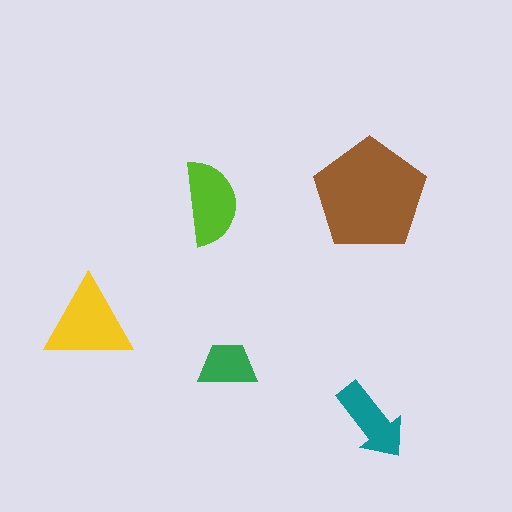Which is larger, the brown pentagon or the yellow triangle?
The brown pentagon.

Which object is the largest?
The brown pentagon.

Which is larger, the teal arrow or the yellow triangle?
The yellow triangle.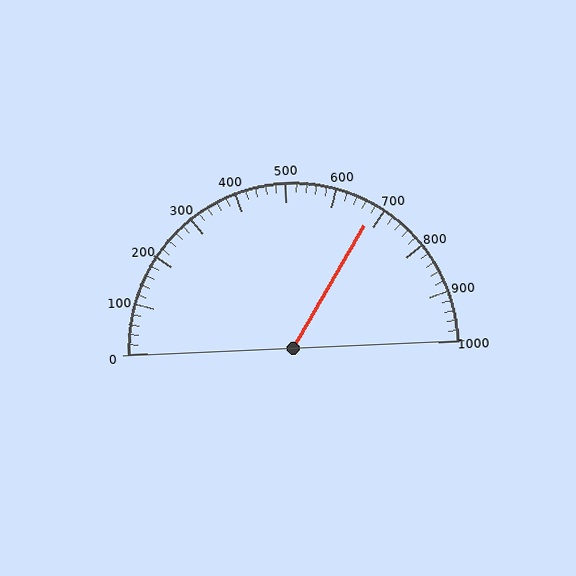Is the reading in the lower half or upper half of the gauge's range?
The reading is in the upper half of the range (0 to 1000).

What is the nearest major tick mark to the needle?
The nearest major tick mark is 700.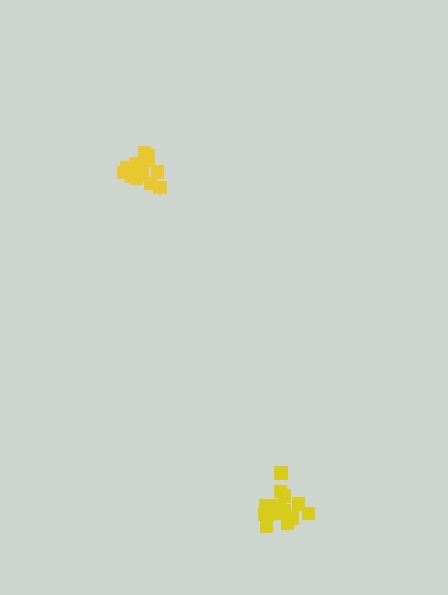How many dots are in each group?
Group 1: 15 dots, Group 2: 14 dots (29 total).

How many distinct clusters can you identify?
There are 2 distinct clusters.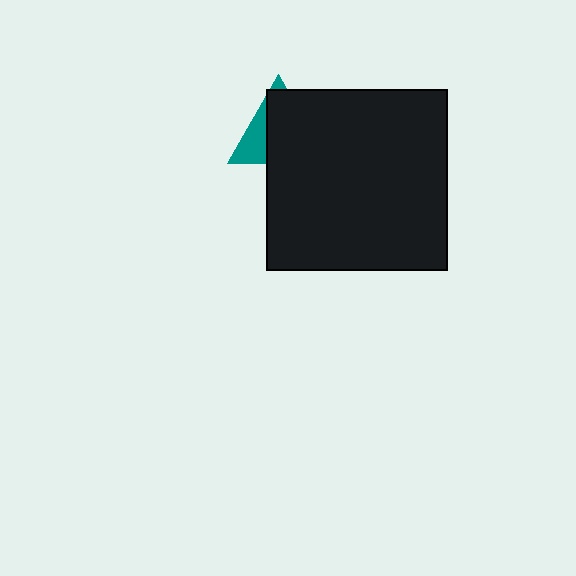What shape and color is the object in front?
The object in front is a black square.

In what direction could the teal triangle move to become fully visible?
The teal triangle could move toward the upper-left. That would shift it out from behind the black square entirely.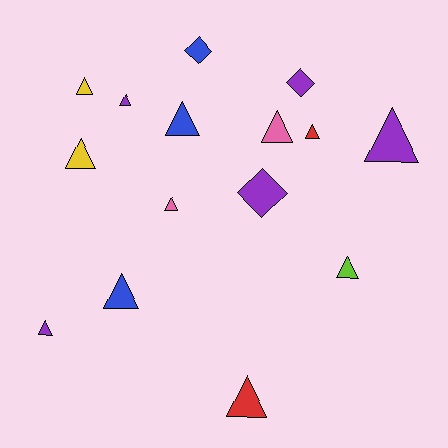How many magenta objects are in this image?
There are no magenta objects.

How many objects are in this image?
There are 15 objects.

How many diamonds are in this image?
There are 3 diamonds.